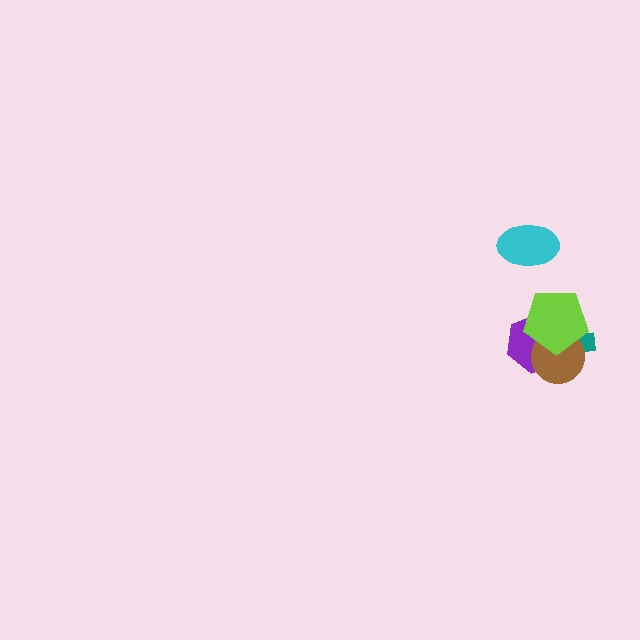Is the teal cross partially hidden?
Yes, it is partially covered by another shape.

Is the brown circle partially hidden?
Yes, it is partially covered by another shape.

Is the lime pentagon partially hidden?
No, no other shape covers it.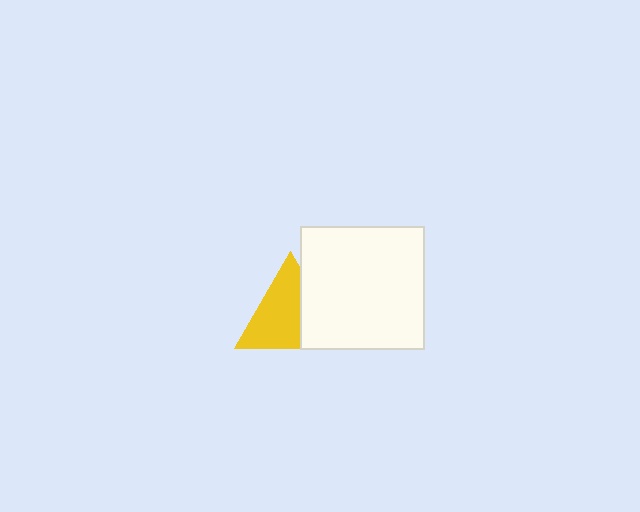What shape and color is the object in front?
The object in front is a white square.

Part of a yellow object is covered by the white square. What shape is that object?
It is a triangle.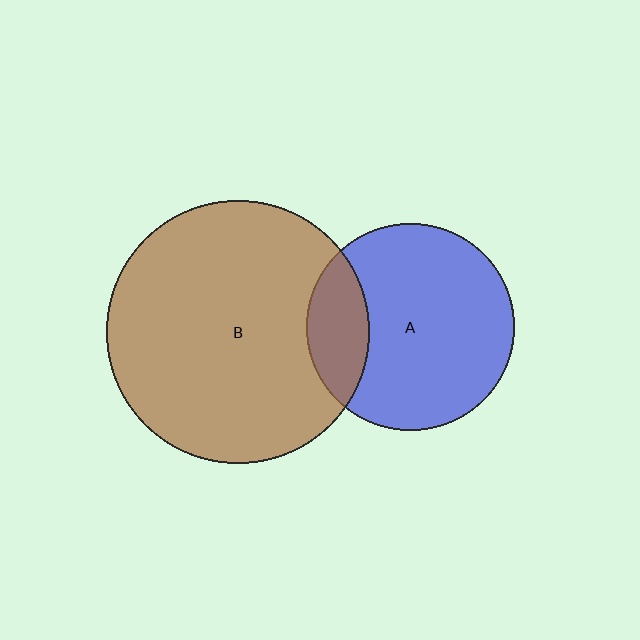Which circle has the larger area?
Circle B (brown).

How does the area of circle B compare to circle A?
Approximately 1.6 times.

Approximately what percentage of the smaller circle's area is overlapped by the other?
Approximately 20%.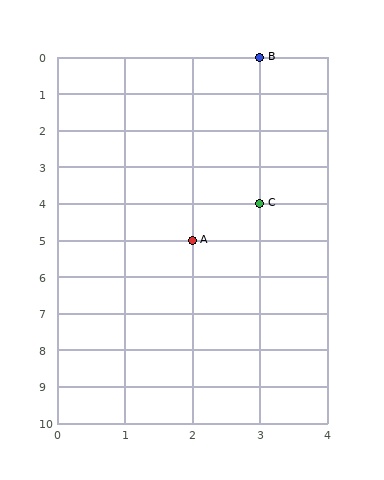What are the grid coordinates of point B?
Point B is at grid coordinates (3, 0).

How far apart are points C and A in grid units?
Points C and A are 1 column and 1 row apart (about 1.4 grid units diagonally).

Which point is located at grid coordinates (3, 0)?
Point B is at (3, 0).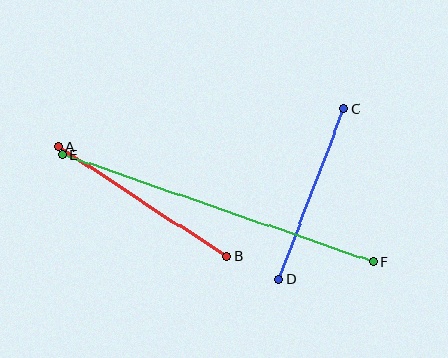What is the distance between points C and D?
The distance is approximately 184 pixels.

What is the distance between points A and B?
The distance is approximately 201 pixels.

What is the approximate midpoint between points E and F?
The midpoint is at approximately (218, 208) pixels.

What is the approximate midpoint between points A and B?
The midpoint is at approximately (142, 201) pixels.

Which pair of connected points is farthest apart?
Points E and F are farthest apart.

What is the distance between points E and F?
The distance is approximately 330 pixels.